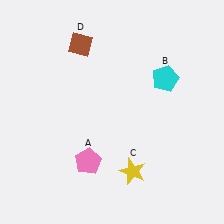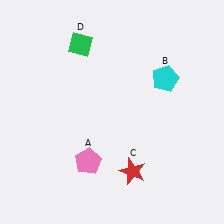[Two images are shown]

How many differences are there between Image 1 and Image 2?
There are 2 differences between the two images.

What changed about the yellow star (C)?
In Image 1, C is yellow. In Image 2, it changed to red.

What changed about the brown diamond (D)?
In Image 1, D is brown. In Image 2, it changed to green.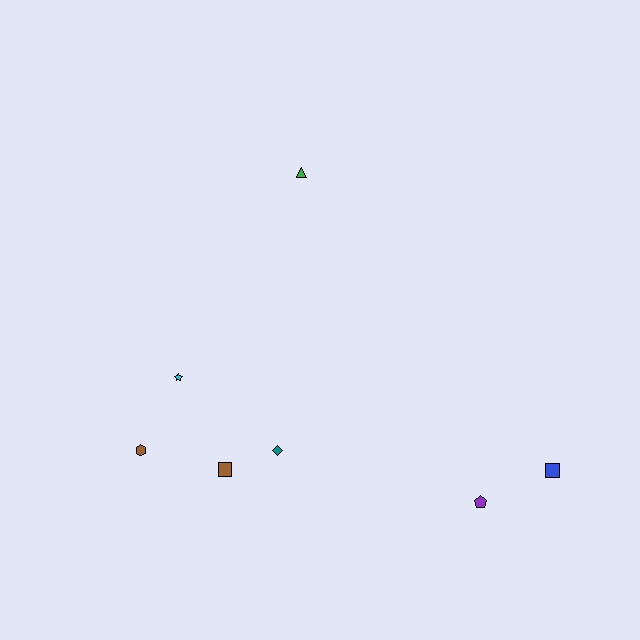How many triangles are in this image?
There is 1 triangle.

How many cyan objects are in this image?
There is 1 cyan object.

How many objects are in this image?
There are 7 objects.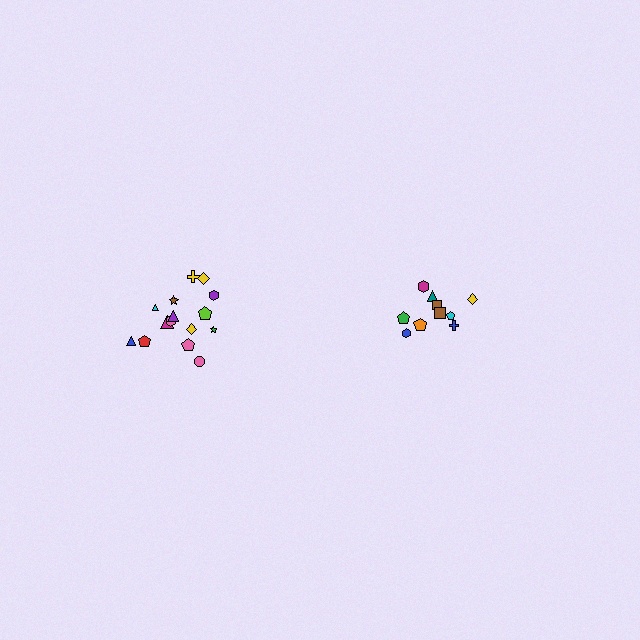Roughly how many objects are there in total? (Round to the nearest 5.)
Roughly 25 objects in total.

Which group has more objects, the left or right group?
The left group.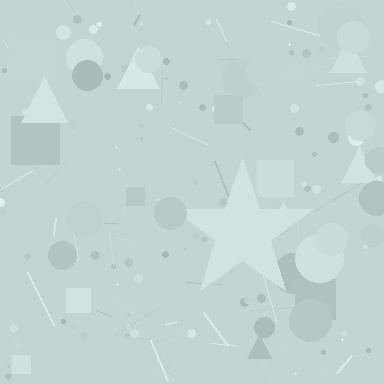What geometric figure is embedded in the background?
A star is embedded in the background.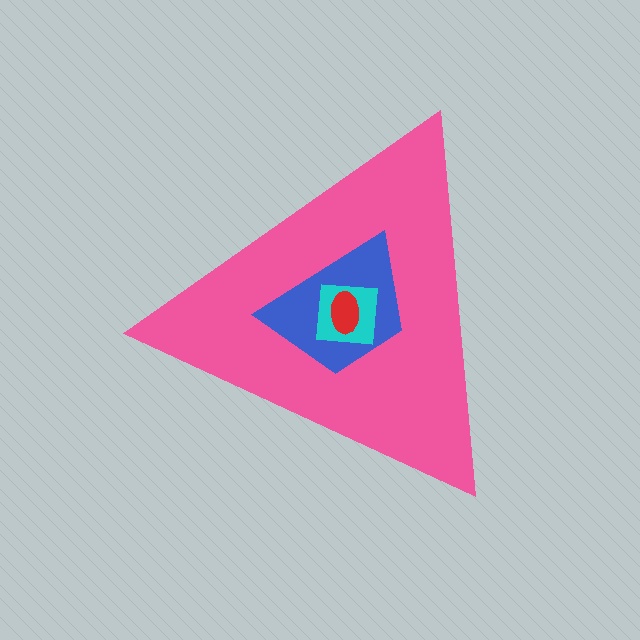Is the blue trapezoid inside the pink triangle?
Yes.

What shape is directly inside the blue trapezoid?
The cyan square.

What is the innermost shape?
The red ellipse.